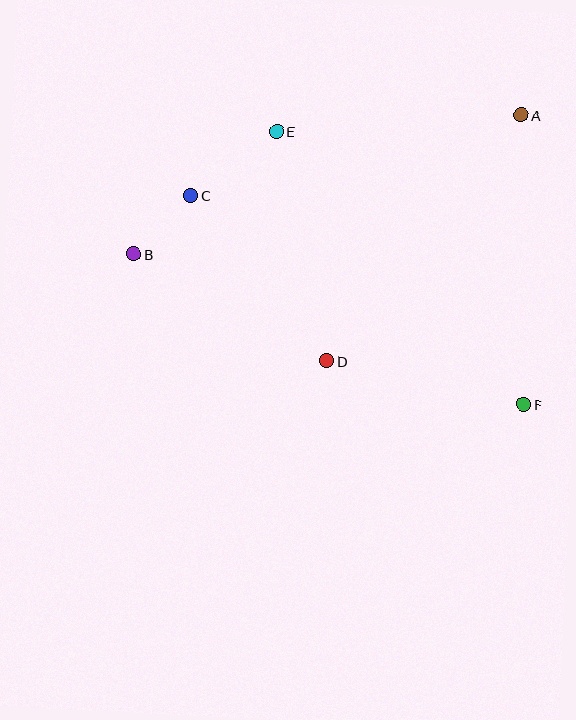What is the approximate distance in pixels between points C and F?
The distance between C and F is approximately 393 pixels.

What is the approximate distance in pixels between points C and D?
The distance between C and D is approximately 215 pixels.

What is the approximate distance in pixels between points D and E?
The distance between D and E is approximately 235 pixels.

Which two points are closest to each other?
Points B and C are closest to each other.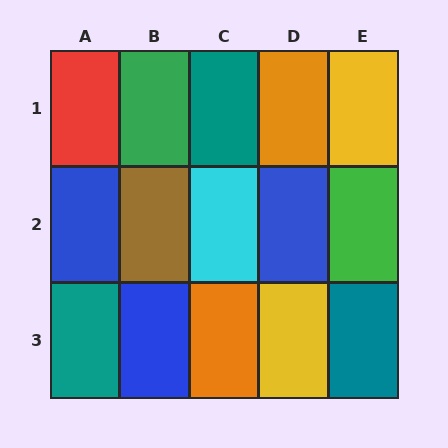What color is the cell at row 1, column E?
Yellow.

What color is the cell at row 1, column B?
Green.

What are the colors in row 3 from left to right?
Teal, blue, orange, yellow, teal.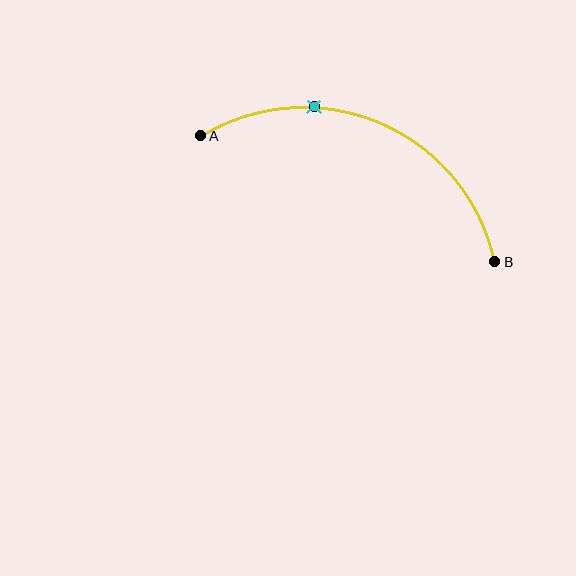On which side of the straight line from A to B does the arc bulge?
The arc bulges above the straight line connecting A and B.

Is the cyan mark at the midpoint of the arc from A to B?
No. The cyan mark lies on the arc but is closer to endpoint A. The arc midpoint would be at the point on the curve equidistant along the arc from both A and B.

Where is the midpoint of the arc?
The arc midpoint is the point on the curve farthest from the straight line joining A and B. It sits above that line.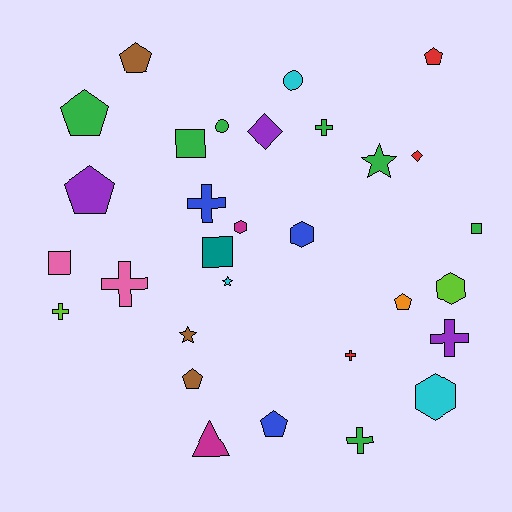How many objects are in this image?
There are 30 objects.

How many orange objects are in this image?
There is 1 orange object.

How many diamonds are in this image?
There are 2 diamonds.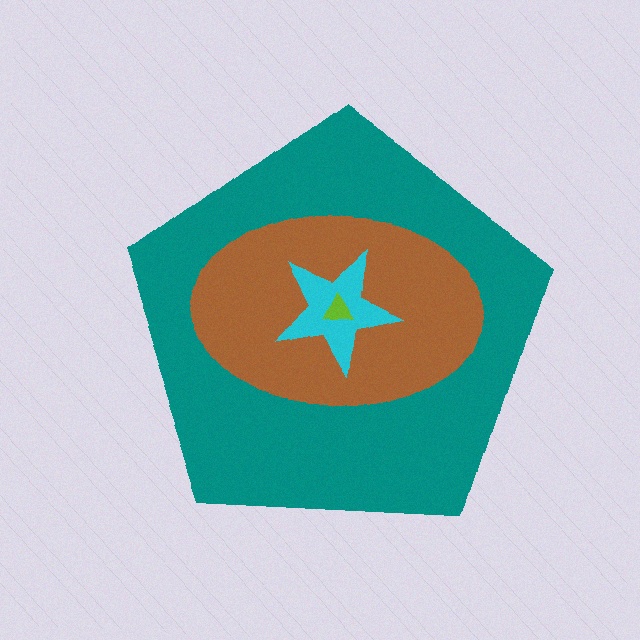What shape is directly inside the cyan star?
The lime triangle.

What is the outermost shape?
The teal pentagon.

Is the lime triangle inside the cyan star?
Yes.